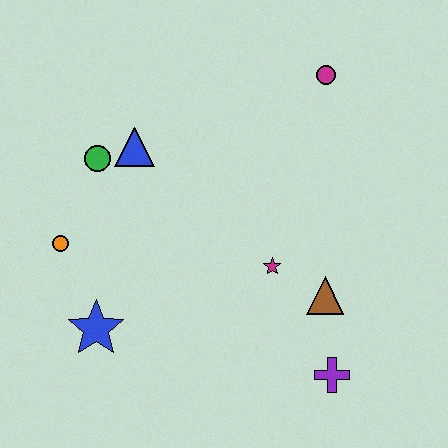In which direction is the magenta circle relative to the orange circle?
The magenta circle is to the right of the orange circle.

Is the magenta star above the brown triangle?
Yes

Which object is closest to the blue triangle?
The green circle is closest to the blue triangle.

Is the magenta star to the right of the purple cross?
No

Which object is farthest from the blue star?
The magenta circle is farthest from the blue star.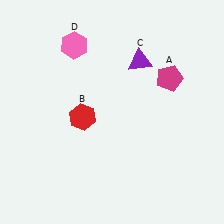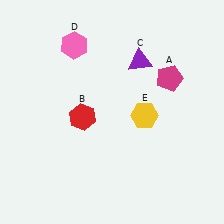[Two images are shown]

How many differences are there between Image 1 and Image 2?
There is 1 difference between the two images.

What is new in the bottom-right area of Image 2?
A yellow hexagon (E) was added in the bottom-right area of Image 2.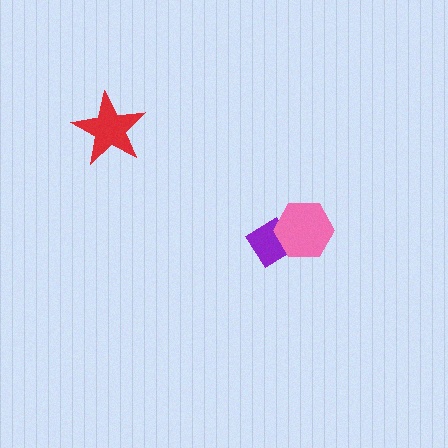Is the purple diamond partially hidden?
Yes, it is partially covered by another shape.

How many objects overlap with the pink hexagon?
1 object overlaps with the pink hexagon.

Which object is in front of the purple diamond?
The pink hexagon is in front of the purple diamond.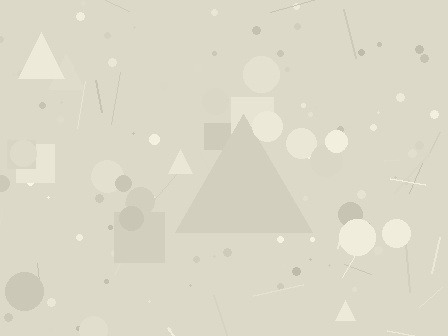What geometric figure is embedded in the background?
A triangle is embedded in the background.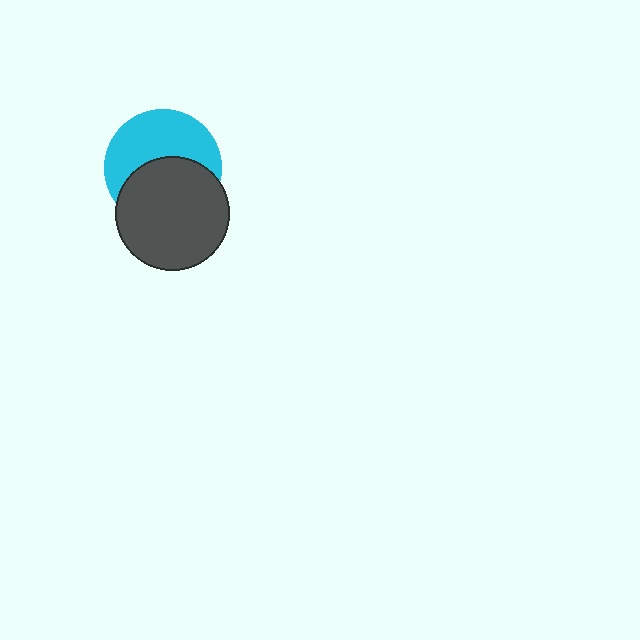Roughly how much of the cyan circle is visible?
About half of it is visible (roughly 51%).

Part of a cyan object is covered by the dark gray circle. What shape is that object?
It is a circle.